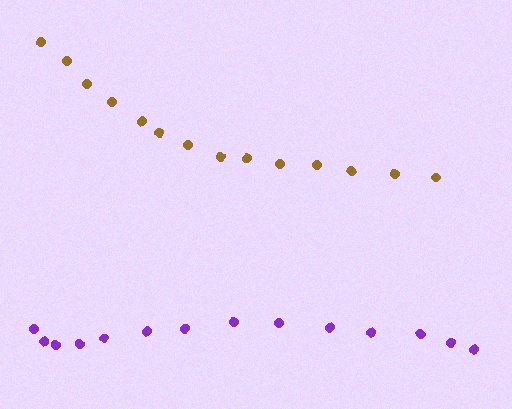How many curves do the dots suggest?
There are 2 distinct paths.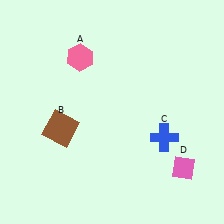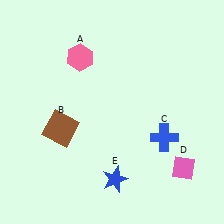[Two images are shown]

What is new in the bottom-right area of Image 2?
A blue star (E) was added in the bottom-right area of Image 2.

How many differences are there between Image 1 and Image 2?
There is 1 difference between the two images.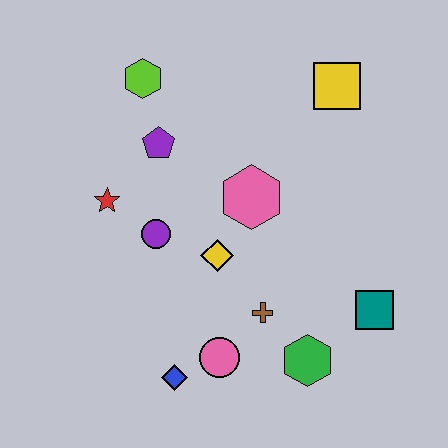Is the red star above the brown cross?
Yes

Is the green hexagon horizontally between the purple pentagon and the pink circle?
No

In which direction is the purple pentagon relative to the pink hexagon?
The purple pentagon is to the left of the pink hexagon.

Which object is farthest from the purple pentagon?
The teal square is farthest from the purple pentagon.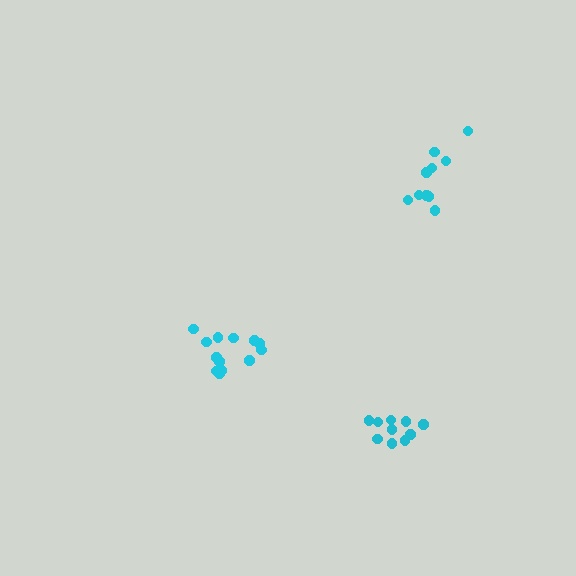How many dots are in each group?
Group 1: 13 dots, Group 2: 10 dots, Group 3: 10 dots (33 total).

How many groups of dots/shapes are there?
There are 3 groups.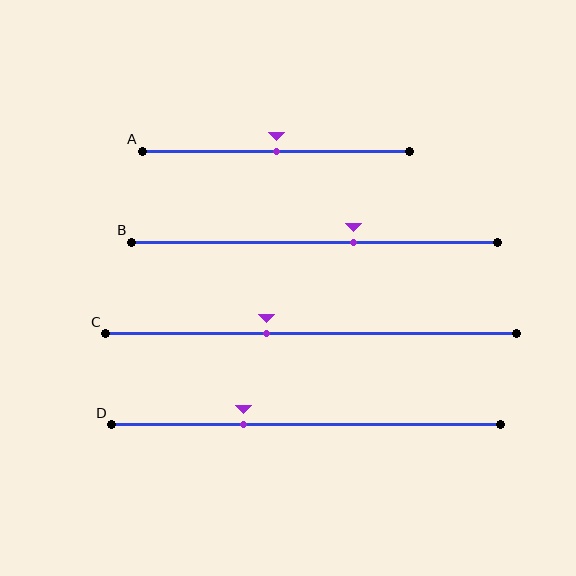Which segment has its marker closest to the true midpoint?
Segment A has its marker closest to the true midpoint.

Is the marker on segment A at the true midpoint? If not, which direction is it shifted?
Yes, the marker on segment A is at the true midpoint.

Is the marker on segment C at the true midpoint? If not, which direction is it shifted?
No, the marker on segment C is shifted to the left by about 11% of the segment length.